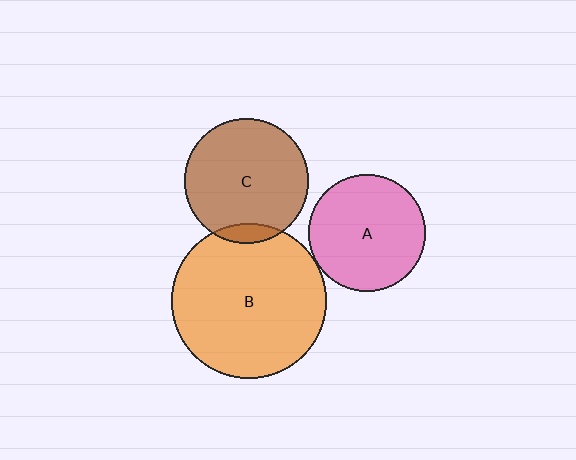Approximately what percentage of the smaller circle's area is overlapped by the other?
Approximately 10%.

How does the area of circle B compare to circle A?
Approximately 1.7 times.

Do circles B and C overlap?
Yes.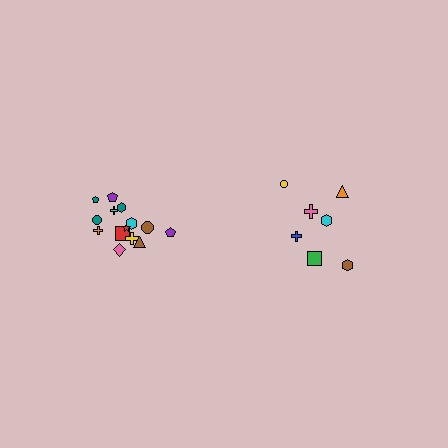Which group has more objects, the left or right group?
The left group.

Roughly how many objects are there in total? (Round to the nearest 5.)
Roughly 20 objects in total.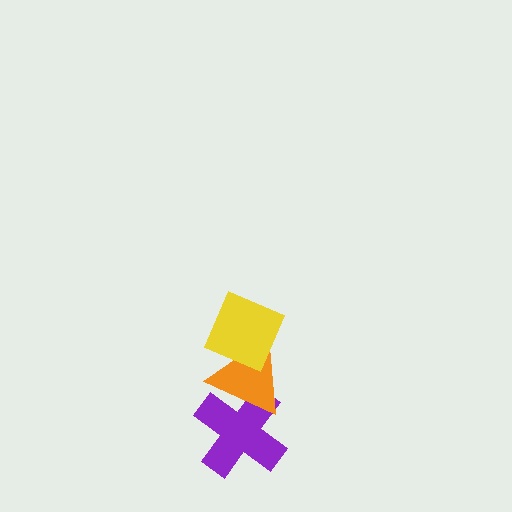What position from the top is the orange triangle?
The orange triangle is 2nd from the top.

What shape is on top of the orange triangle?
The yellow diamond is on top of the orange triangle.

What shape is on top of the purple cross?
The orange triangle is on top of the purple cross.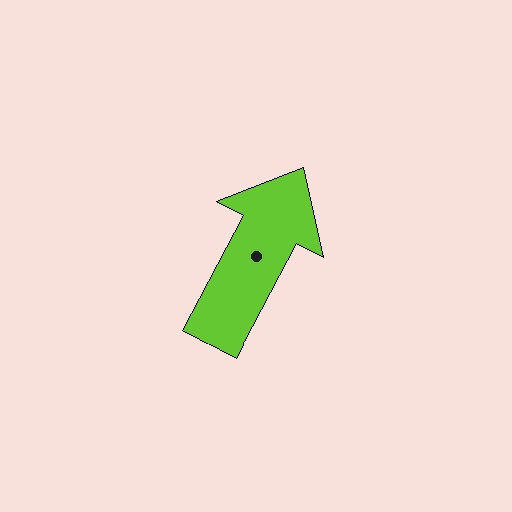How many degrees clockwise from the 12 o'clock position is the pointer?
Approximately 28 degrees.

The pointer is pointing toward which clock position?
Roughly 1 o'clock.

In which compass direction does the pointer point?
Northeast.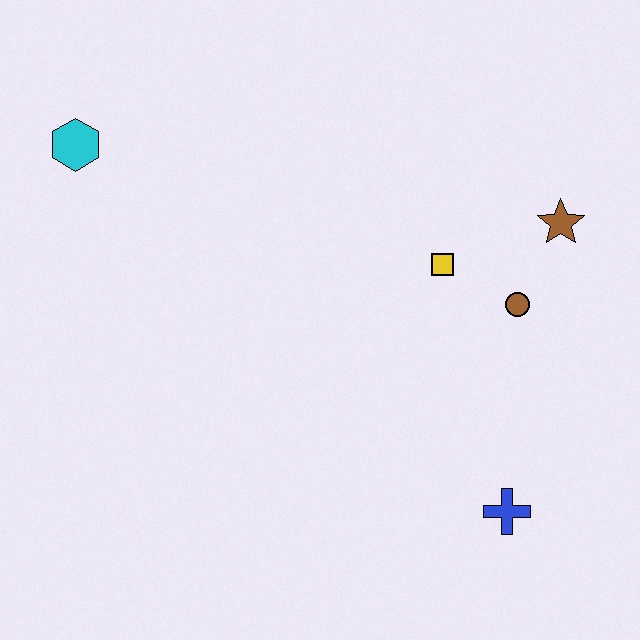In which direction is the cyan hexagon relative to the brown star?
The cyan hexagon is to the left of the brown star.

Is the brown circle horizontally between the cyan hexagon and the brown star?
Yes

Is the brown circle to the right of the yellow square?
Yes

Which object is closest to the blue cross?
The brown circle is closest to the blue cross.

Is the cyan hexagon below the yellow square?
No